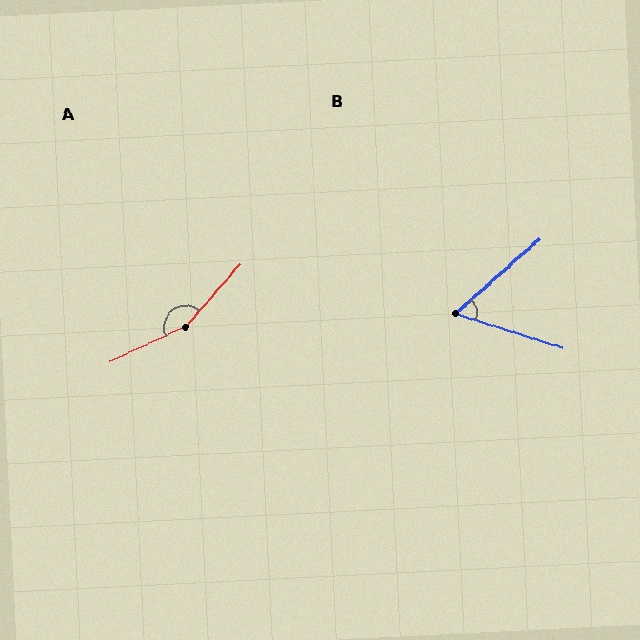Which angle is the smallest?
B, at approximately 59 degrees.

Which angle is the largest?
A, at approximately 156 degrees.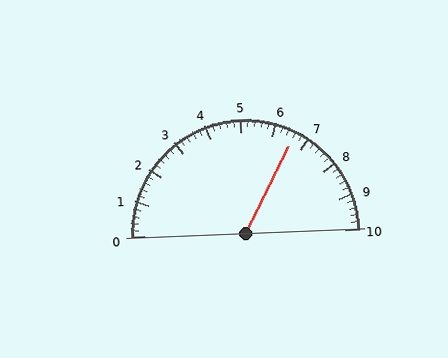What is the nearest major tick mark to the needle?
The nearest major tick mark is 7.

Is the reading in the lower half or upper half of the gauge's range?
The reading is in the upper half of the range (0 to 10).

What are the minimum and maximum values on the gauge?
The gauge ranges from 0 to 10.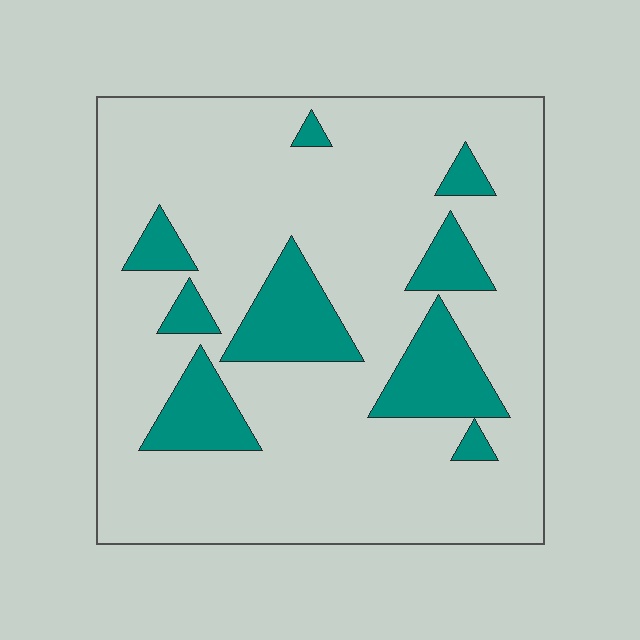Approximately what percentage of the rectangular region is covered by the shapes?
Approximately 20%.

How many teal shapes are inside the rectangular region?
9.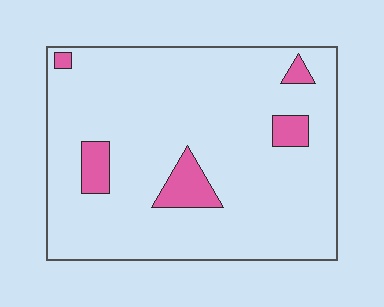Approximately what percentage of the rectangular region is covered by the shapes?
Approximately 10%.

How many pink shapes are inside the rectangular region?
5.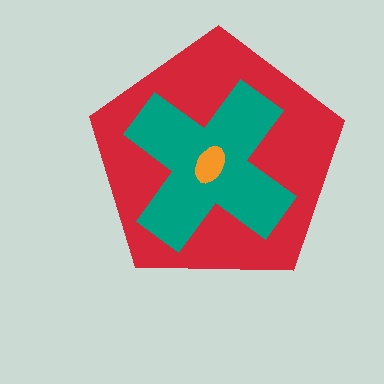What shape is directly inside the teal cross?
The orange ellipse.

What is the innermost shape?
The orange ellipse.